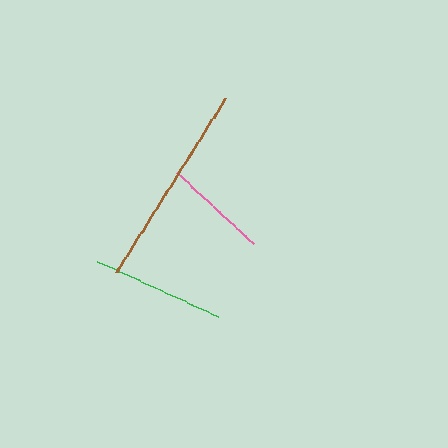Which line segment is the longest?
The brown line is the longest at approximately 207 pixels.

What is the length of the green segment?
The green segment is approximately 132 pixels long.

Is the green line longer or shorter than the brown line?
The brown line is longer than the green line.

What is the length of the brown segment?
The brown segment is approximately 207 pixels long.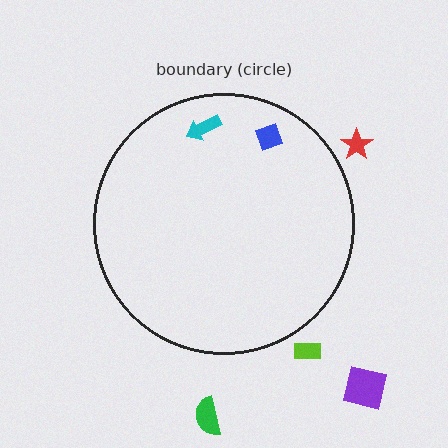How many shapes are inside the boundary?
2 inside, 4 outside.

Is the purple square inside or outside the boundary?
Outside.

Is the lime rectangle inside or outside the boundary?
Outside.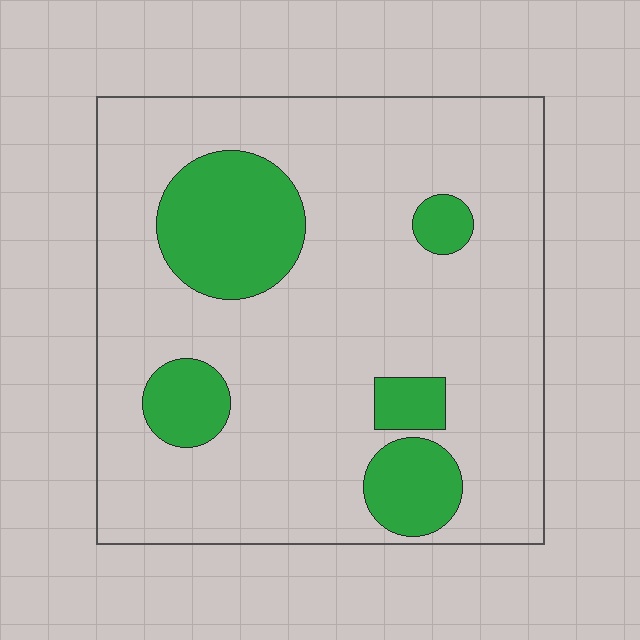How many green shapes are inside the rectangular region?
5.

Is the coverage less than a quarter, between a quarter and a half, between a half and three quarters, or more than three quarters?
Less than a quarter.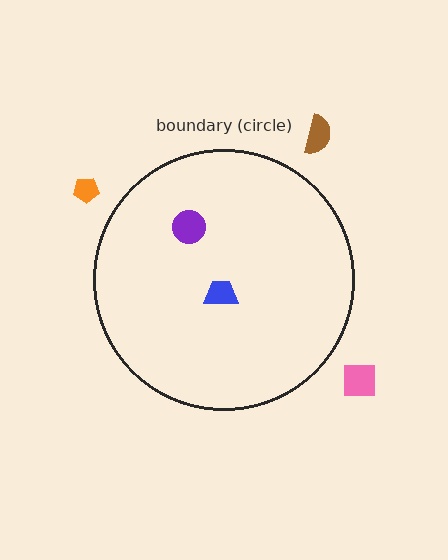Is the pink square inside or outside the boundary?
Outside.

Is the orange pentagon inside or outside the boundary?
Outside.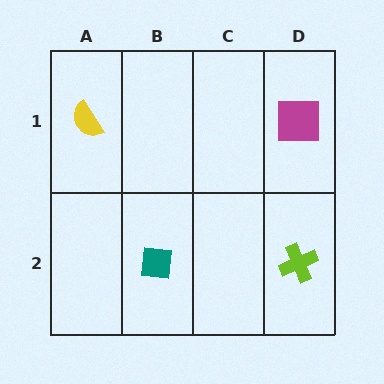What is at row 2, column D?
A lime cross.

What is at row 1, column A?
A yellow semicircle.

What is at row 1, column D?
A magenta square.